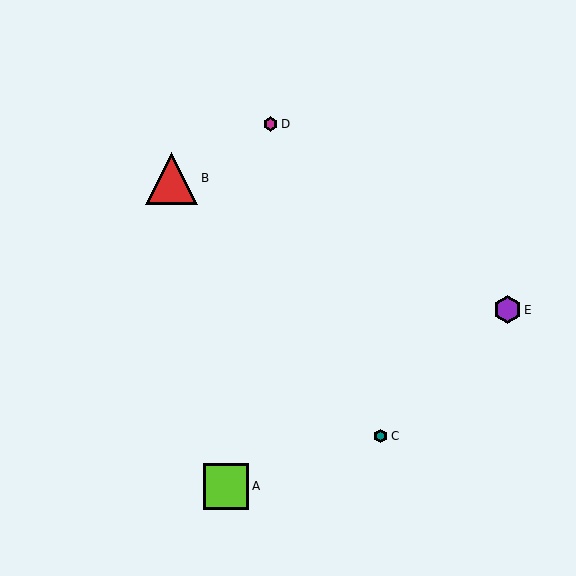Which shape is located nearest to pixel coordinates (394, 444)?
The teal hexagon (labeled C) at (381, 436) is nearest to that location.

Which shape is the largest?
The red triangle (labeled B) is the largest.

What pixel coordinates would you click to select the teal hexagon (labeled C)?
Click at (381, 436) to select the teal hexagon C.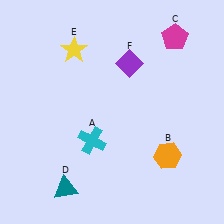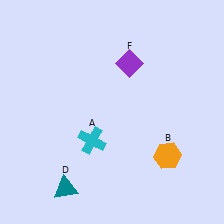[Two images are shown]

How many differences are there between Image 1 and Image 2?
There are 2 differences between the two images.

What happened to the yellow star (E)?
The yellow star (E) was removed in Image 2. It was in the top-left area of Image 1.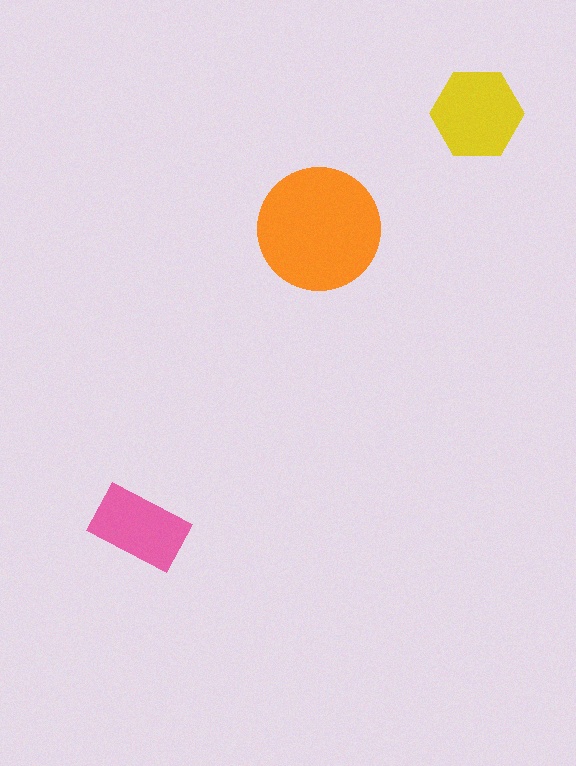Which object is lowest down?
The pink rectangle is bottommost.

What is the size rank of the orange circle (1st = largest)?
1st.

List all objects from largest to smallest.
The orange circle, the yellow hexagon, the pink rectangle.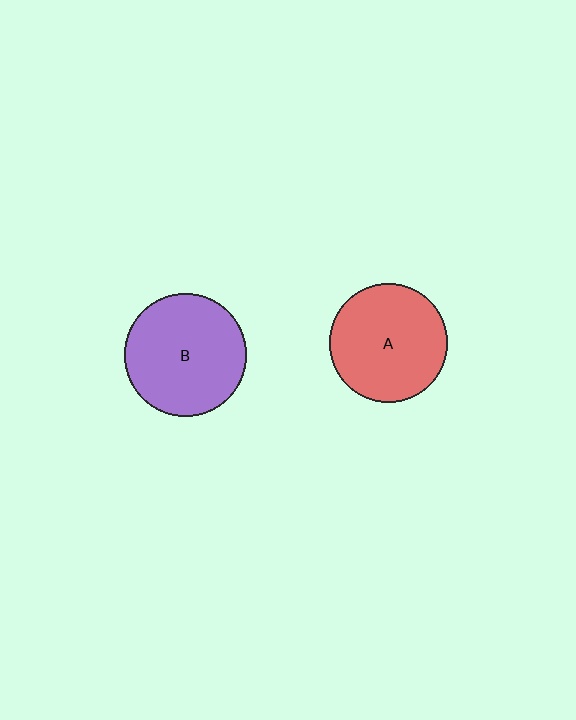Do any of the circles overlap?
No, none of the circles overlap.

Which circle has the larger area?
Circle B (purple).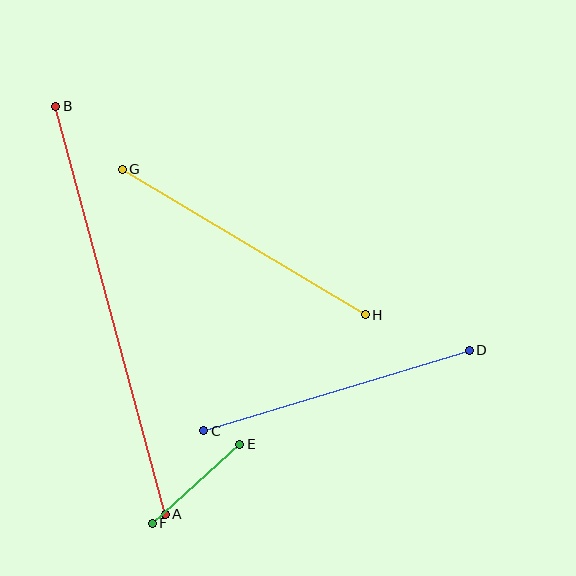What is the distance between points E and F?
The distance is approximately 118 pixels.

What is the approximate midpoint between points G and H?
The midpoint is at approximately (244, 242) pixels.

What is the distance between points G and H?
The distance is approximately 283 pixels.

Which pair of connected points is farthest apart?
Points A and B are farthest apart.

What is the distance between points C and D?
The distance is approximately 277 pixels.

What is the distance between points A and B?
The distance is approximately 423 pixels.